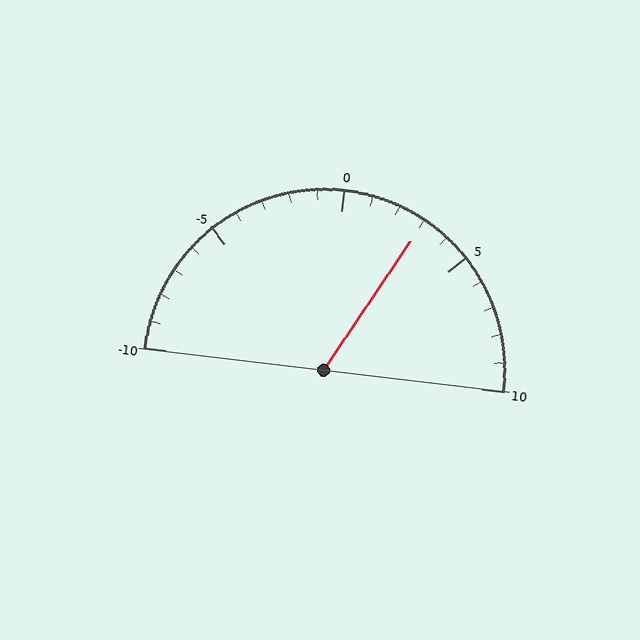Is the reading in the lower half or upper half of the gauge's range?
The reading is in the upper half of the range (-10 to 10).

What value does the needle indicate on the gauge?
The needle indicates approximately 3.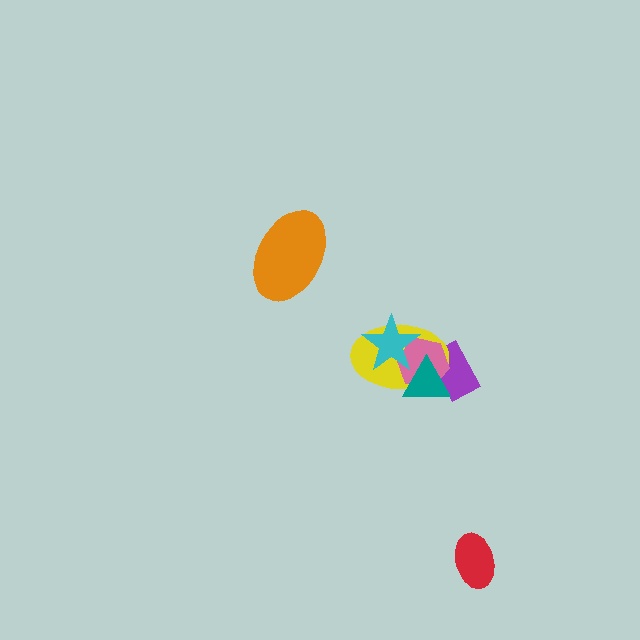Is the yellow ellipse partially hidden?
Yes, it is partially covered by another shape.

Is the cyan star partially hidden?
Yes, it is partially covered by another shape.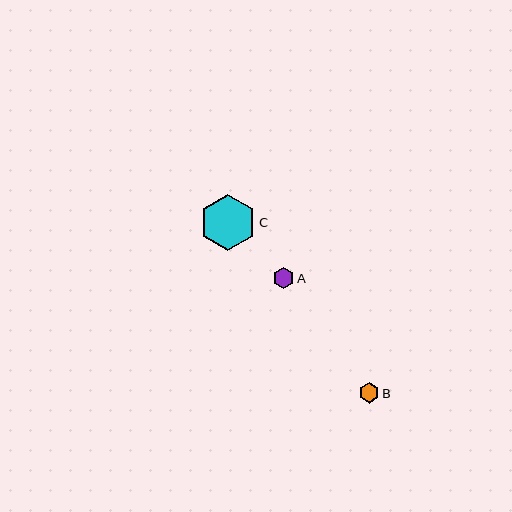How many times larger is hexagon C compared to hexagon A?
Hexagon C is approximately 2.7 times the size of hexagon A.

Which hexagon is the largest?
Hexagon C is the largest with a size of approximately 56 pixels.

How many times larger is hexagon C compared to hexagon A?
Hexagon C is approximately 2.7 times the size of hexagon A.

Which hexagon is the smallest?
Hexagon B is the smallest with a size of approximately 20 pixels.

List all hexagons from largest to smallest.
From largest to smallest: C, A, B.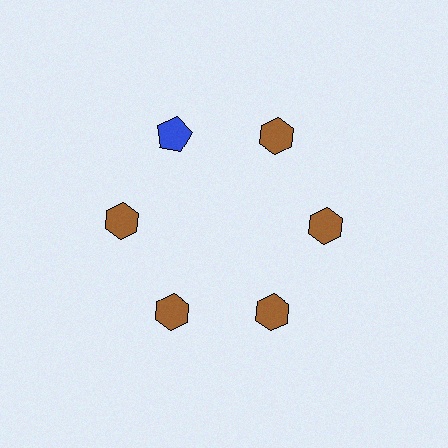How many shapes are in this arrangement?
There are 6 shapes arranged in a ring pattern.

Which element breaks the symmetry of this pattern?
The blue pentagon at roughly the 11 o'clock position breaks the symmetry. All other shapes are brown hexagons.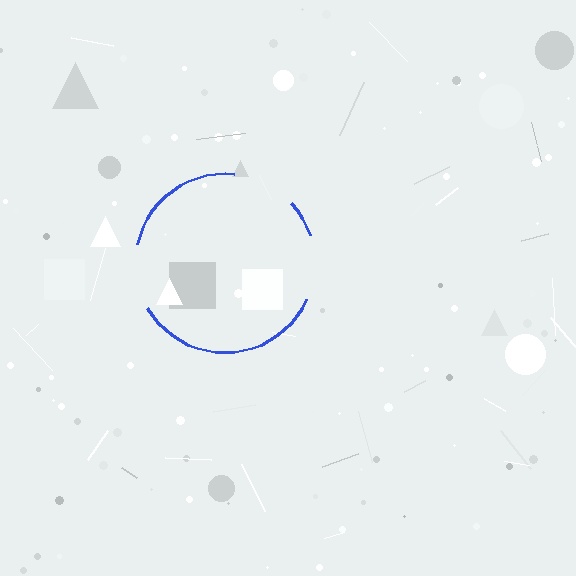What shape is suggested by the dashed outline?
The dashed outline suggests a circle.